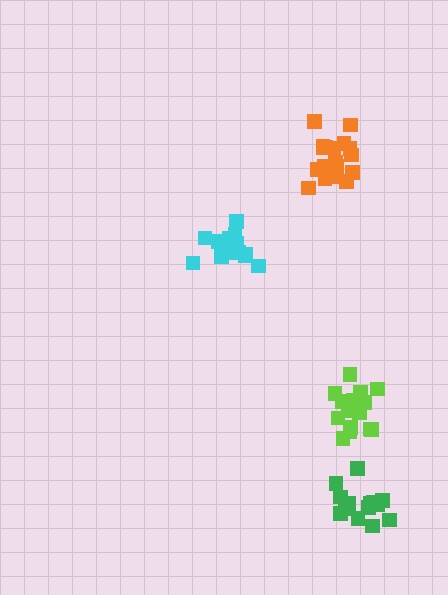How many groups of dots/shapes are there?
There are 4 groups.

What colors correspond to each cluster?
The clusters are colored: cyan, lime, orange, green.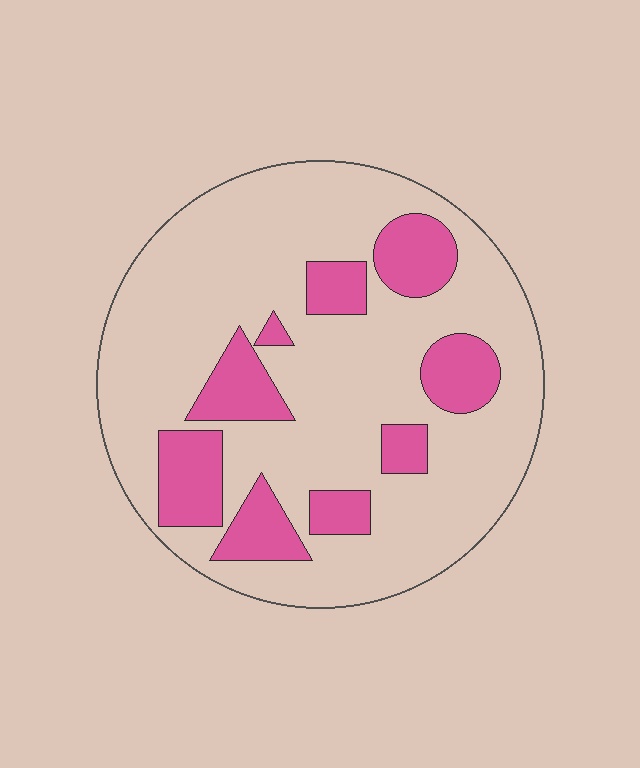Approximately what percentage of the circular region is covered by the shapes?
Approximately 25%.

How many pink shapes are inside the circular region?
9.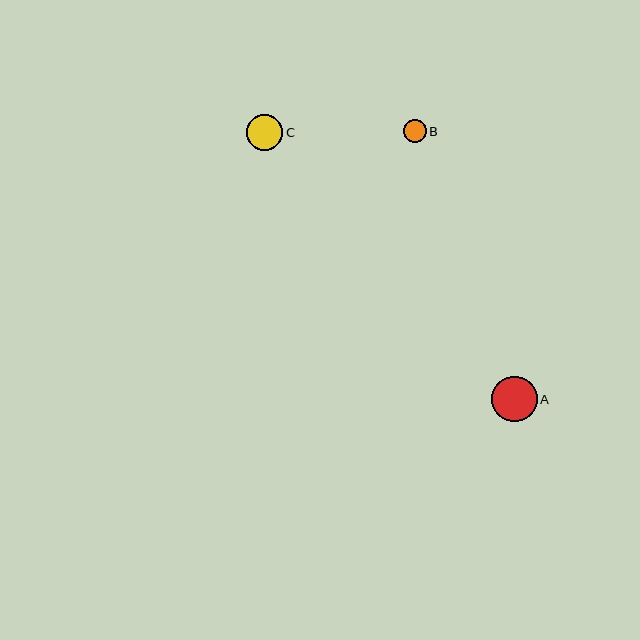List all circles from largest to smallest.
From largest to smallest: A, C, B.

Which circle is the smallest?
Circle B is the smallest with a size of approximately 23 pixels.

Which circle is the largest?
Circle A is the largest with a size of approximately 45 pixels.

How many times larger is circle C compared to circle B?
Circle C is approximately 1.6 times the size of circle B.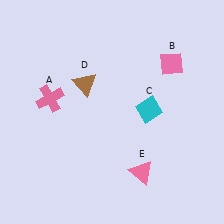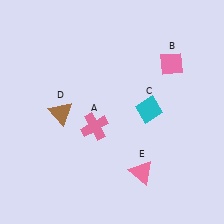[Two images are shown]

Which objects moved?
The objects that moved are: the pink cross (A), the brown triangle (D).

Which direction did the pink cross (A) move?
The pink cross (A) moved right.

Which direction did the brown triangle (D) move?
The brown triangle (D) moved down.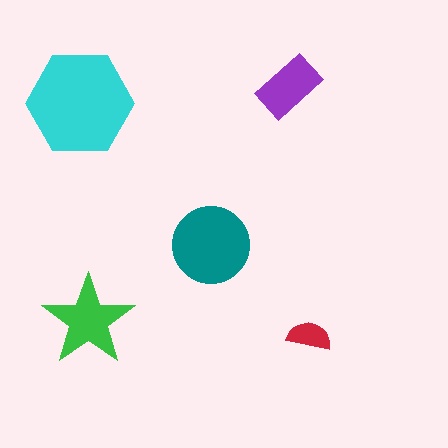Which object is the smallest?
The red semicircle.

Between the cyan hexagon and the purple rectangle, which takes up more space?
The cyan hexagon.